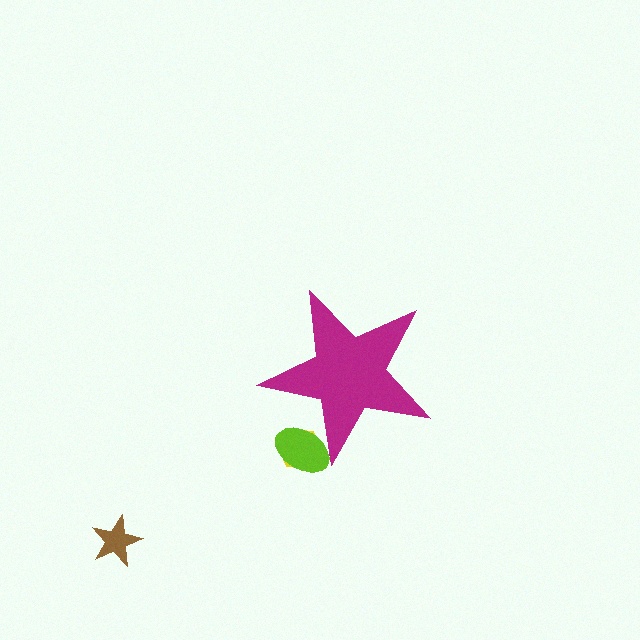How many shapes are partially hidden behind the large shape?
2 shapes are partially hidden.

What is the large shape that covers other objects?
A magenta star.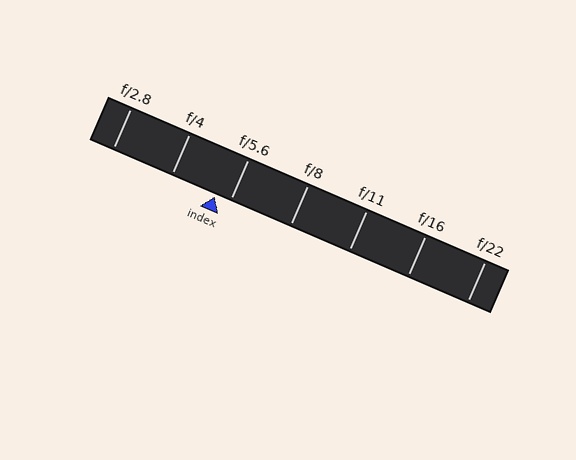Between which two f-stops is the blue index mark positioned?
The index mark is between f/4 and f/5.6.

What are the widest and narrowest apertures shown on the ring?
The widest aperture shown is f/2.8 and the narrowest is f/22.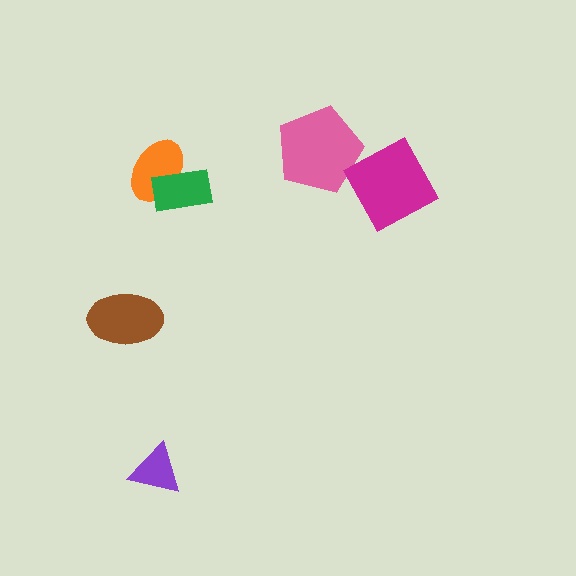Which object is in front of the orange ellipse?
The green rectangle is in front of the orange ellipse.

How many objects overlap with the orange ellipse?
1 object overlaps with the orange ellipse.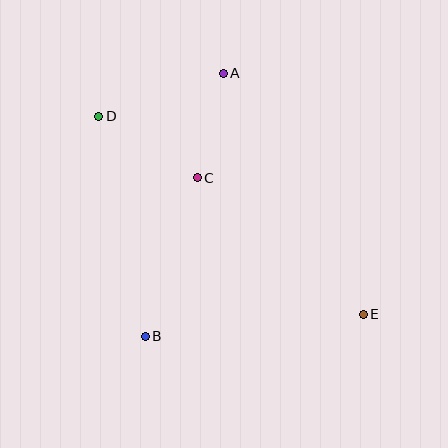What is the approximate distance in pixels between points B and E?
The distance between B and E is approximately 219 pixels.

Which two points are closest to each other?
Points A and C are closest to each other.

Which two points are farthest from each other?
Points D and E are farthest from each other.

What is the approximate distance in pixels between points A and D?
The distance between A and D is approximately 132 pixels.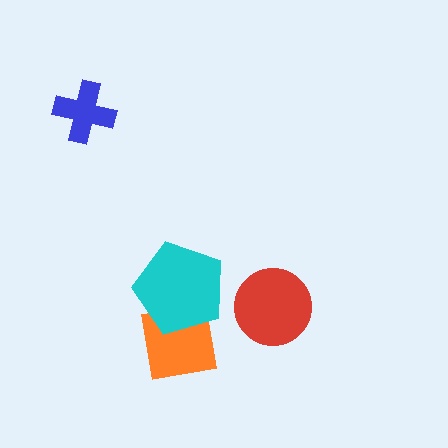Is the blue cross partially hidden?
No, no other shape covers it.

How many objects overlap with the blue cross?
0 objects overlap with the blue cross.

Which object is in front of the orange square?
The cyan pentagon is in front of the orange square.